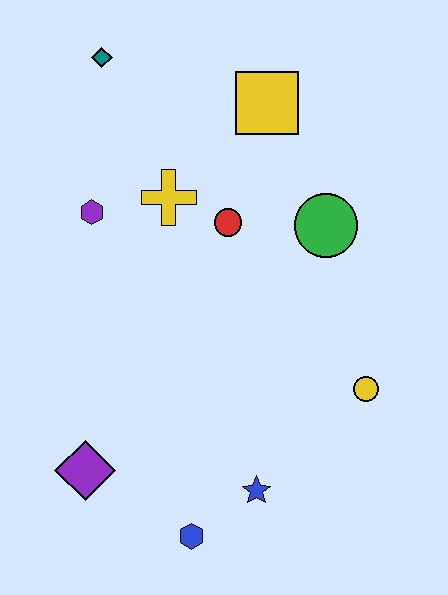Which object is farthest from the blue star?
The teal diamond is farthest from the blue star.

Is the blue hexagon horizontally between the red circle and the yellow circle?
No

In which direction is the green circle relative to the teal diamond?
The green circle is to the right of the teal diamond.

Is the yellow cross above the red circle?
Yes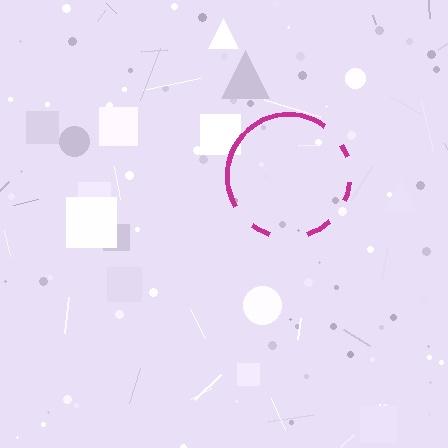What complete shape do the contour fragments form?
The contour fragments form a circle.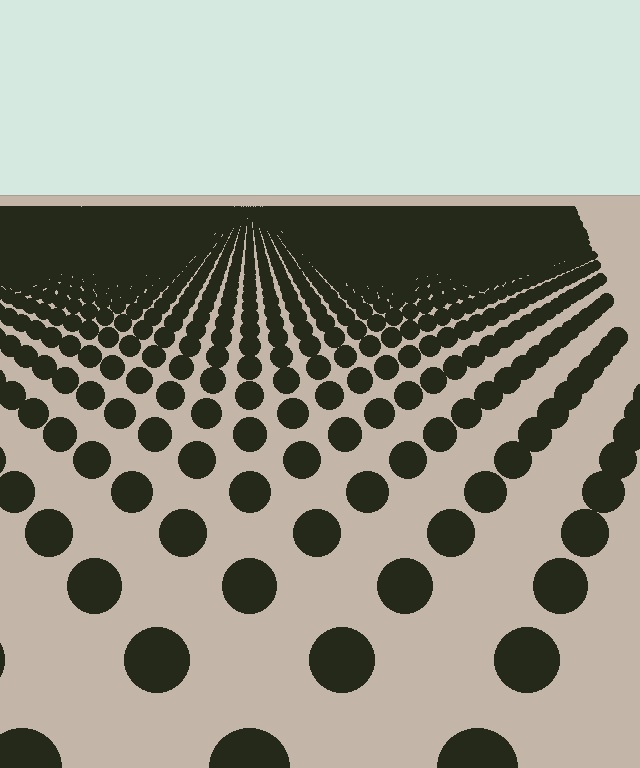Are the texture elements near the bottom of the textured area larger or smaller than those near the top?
Larger. Near the bottom, elements are closer to the viewer and appear at a bigger on-screen size.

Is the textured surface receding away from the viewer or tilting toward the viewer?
The surface is receding away from the viewer. Texture elements get smaller and denser toward the top.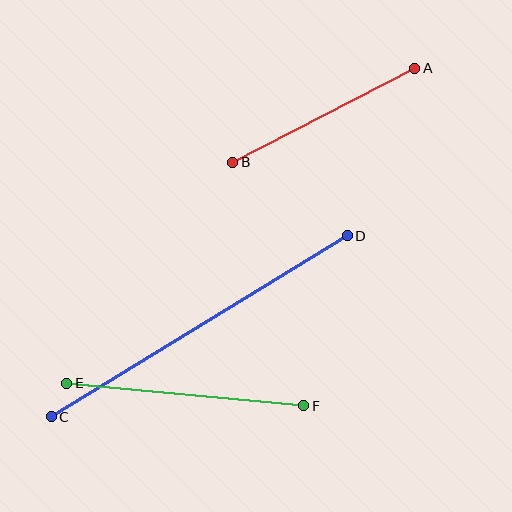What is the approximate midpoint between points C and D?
The midpoint is at approximately (199, 326) pixels.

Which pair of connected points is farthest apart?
Points C and D are farthest apart.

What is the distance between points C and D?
The distance is approximately 347 pixels.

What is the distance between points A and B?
The distance is approximately 205 pixels.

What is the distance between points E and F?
The distance is approximately 238 pixels.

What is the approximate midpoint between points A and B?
The midpoint is at approximately (324, 115) pixels.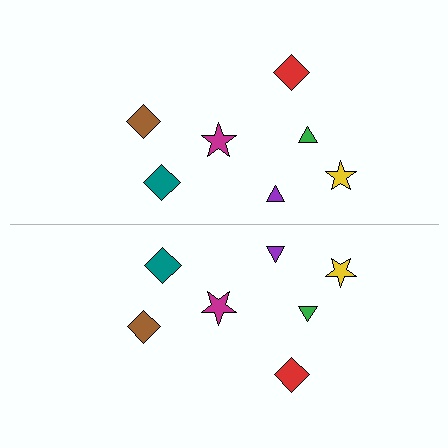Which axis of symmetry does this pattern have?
The pattern has a horizontal axis of symmetry running through the center of the image.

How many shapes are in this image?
There are 14 shapes in this image.